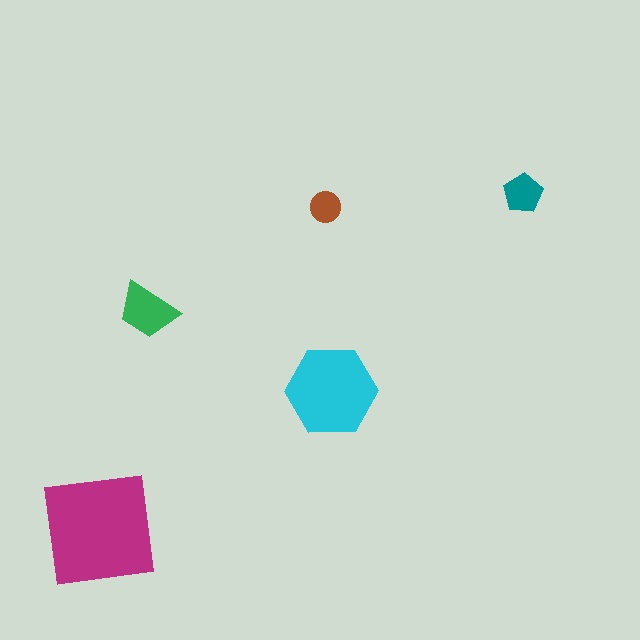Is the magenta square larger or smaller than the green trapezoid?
Larger.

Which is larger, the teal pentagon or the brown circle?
The teal pentagon.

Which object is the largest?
The magenta square.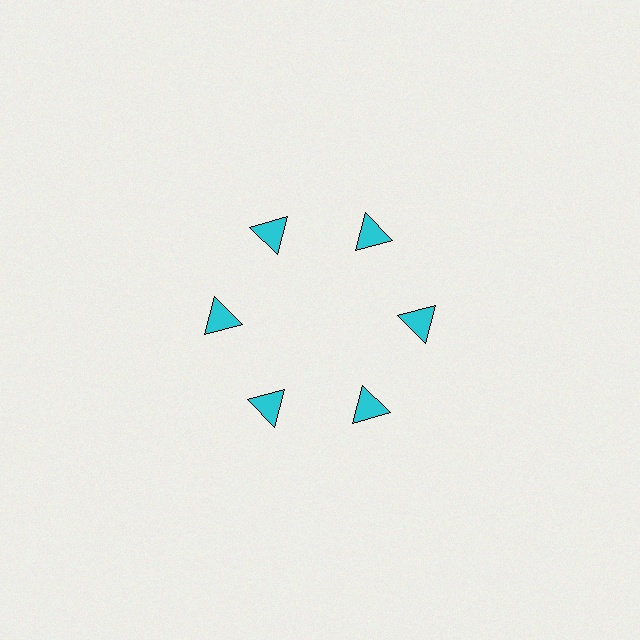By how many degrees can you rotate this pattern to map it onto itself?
The pattern maps onto itself every 60 degrees of rotation.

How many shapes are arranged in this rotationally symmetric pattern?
There are 6 shapes, arranged in 6 groups of 1.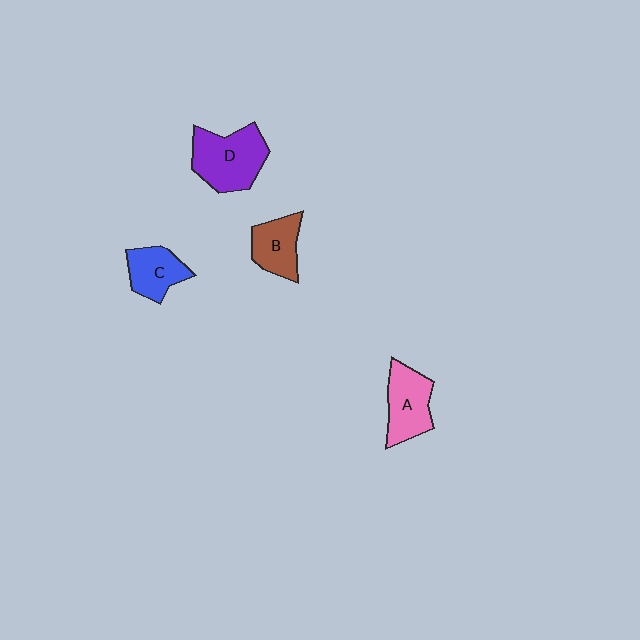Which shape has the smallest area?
Shape C (blue).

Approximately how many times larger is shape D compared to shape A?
Approximately 1.3 times.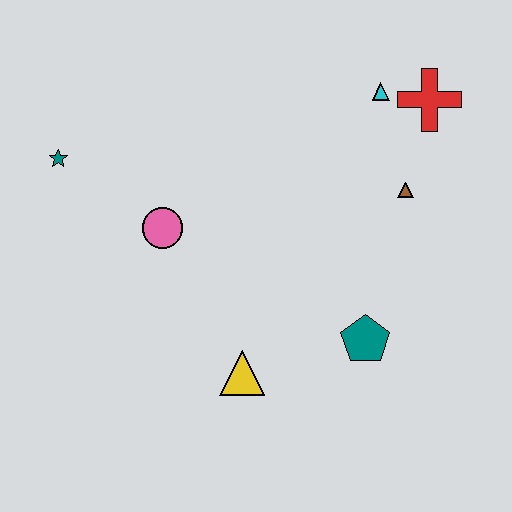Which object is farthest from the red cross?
The teal star is farthest from the red cross.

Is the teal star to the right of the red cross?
No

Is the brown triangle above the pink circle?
Yes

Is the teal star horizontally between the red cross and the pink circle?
No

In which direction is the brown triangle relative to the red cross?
The brown triangle is below the red cross.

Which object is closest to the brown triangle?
The red cross is closest to the brown triangle.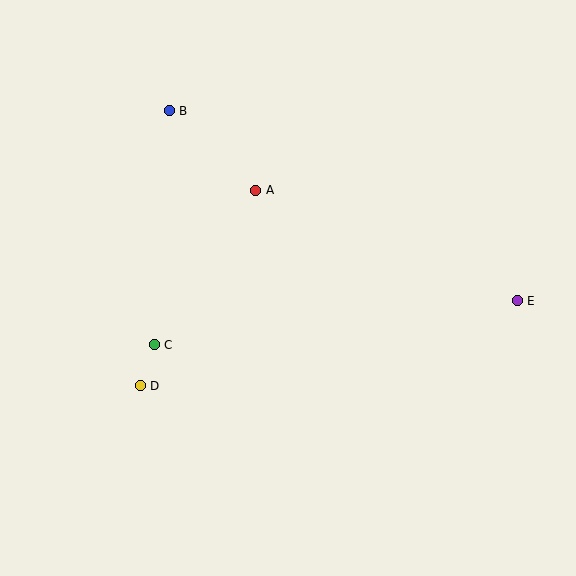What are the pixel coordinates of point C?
Point C is at (154, 345).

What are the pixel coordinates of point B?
Point B is at (169, 111).